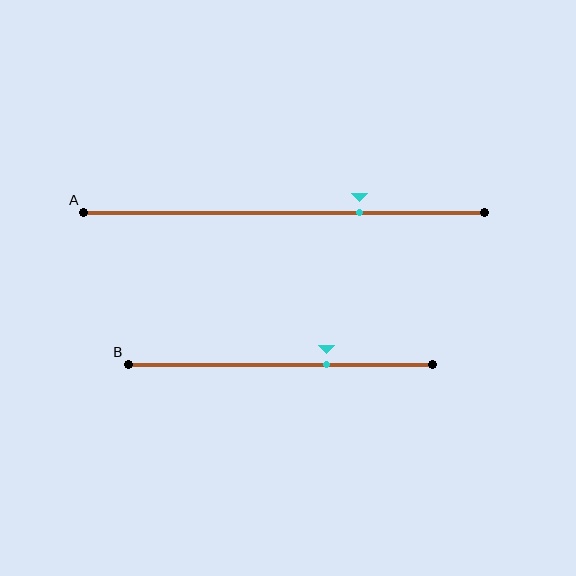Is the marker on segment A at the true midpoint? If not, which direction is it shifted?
No, the marker on segment A is shifted to the right by about 19% of the segment length.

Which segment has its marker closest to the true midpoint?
Segment B has its marker closest to the true midpoint.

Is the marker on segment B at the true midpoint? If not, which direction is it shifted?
No, the marker on segment B is shifted to the right by about 15% of the segment length.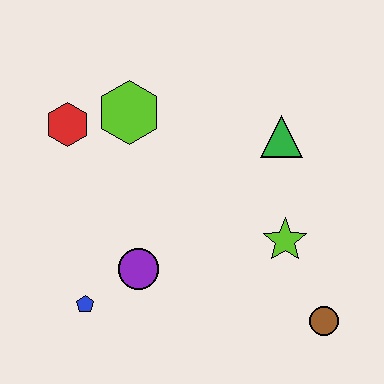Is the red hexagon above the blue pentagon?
Yes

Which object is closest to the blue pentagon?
The purple circle is closest to the blue pentagon.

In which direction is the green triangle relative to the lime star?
The green triangle is above the lime star.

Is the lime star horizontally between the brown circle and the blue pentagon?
Yes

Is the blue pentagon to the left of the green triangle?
Yes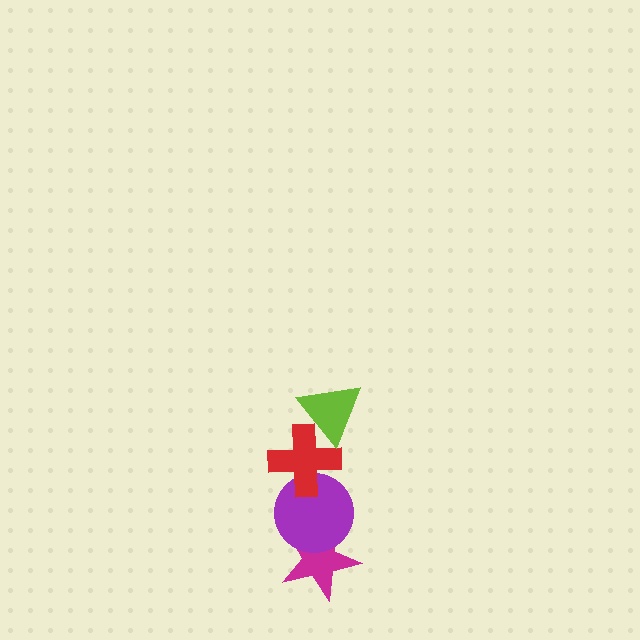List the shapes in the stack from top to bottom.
From top to bottom: the lime triangle, the red cross, the purple circle, the magenta star.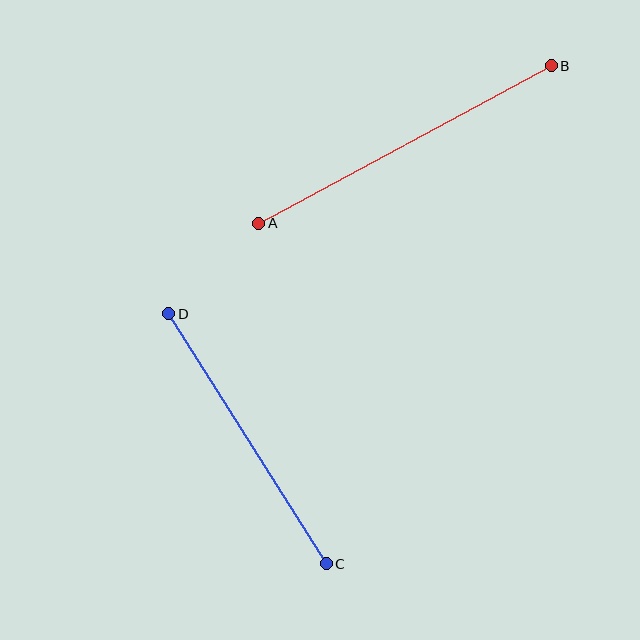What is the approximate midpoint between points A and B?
The midpoint is at approximately (405, 144) pixels.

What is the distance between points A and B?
The distance is approximately 332 pixels.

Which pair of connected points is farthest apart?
Points A and B are farthest apart.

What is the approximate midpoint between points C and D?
The midpoint is at approximately (247, 439) pixels.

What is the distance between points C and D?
The distance is approximately 295 pixels.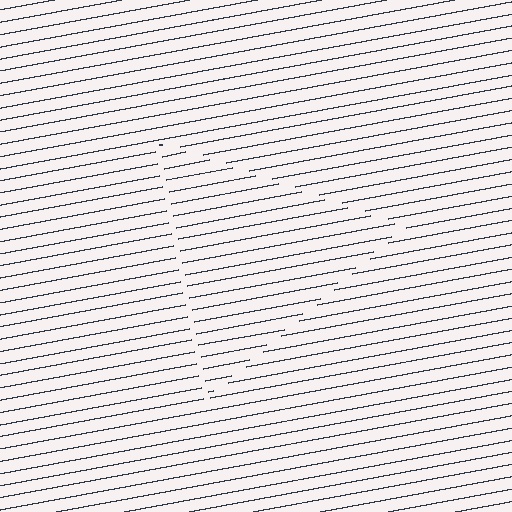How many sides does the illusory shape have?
3 sides — the line-ends trace a triangle.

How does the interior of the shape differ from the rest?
The interior of the shape contains the same grating, shifted by half a period — the contour is defined by the phase discontinuity where line-ends from the inner and outer gratings abut.